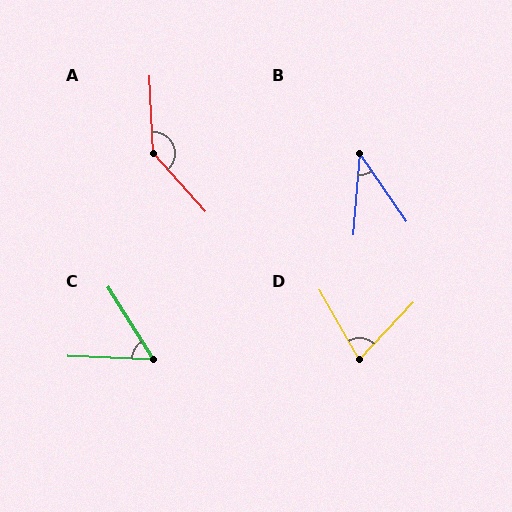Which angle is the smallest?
B, at approximately 39 degrees.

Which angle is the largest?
A, at approximately 140 degrees.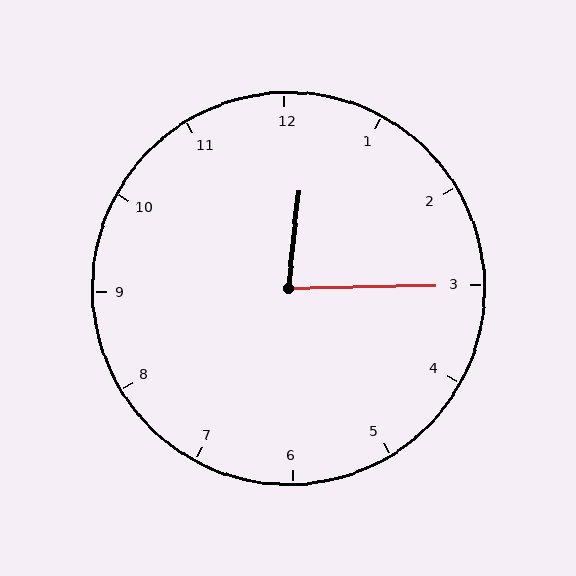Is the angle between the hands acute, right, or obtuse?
It is acute.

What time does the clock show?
12:15.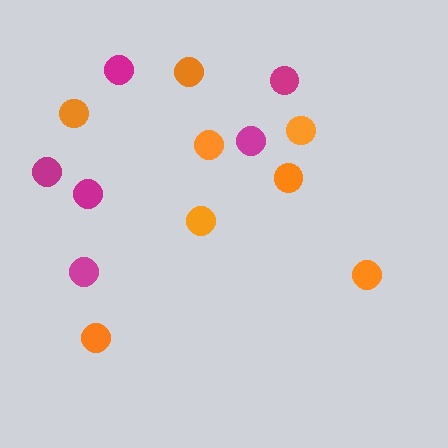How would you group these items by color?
There are 2 groups: one group of orange circles (8) and one group of magenta circles (6).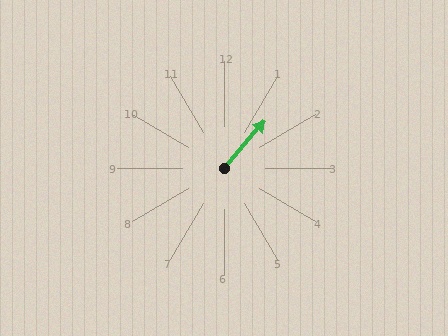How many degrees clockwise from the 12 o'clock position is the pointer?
Approximately 41 degrees.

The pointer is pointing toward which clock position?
Roughly 1 o'clock.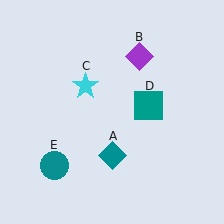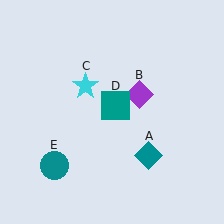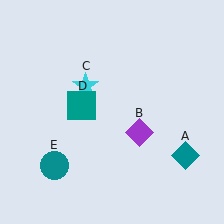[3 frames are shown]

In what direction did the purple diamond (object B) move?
The purple diamond (object B) moved down.